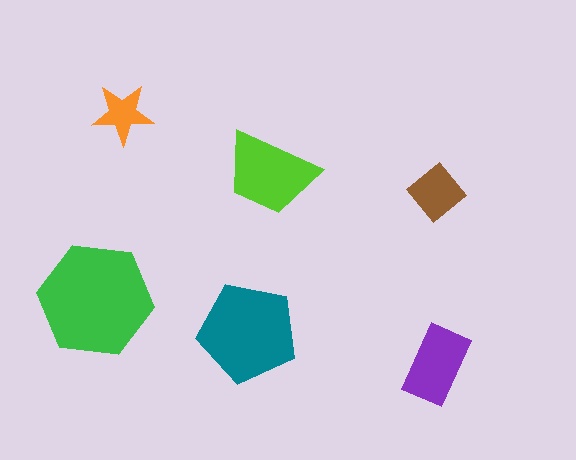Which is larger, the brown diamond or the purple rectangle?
The purple rectangle.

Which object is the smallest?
The orange star.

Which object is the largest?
The green hexagon.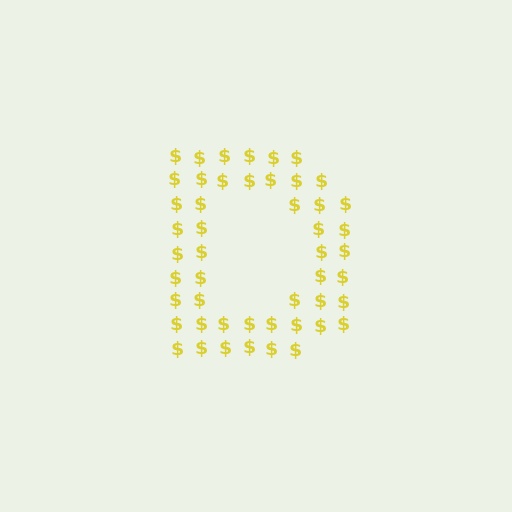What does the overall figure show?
The overall figure shows the letter D.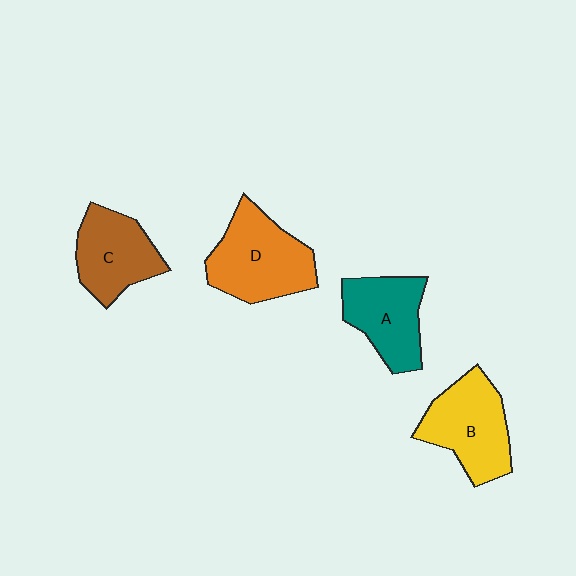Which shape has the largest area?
Shape D (orange).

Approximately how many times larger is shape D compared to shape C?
Approximately 1.3 times.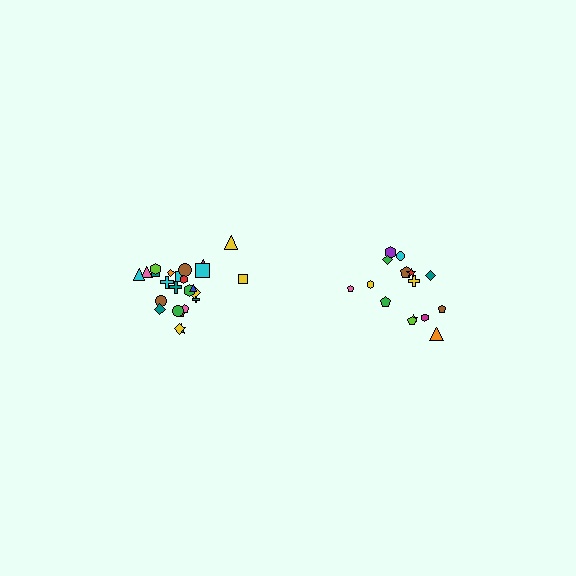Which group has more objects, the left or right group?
The left group.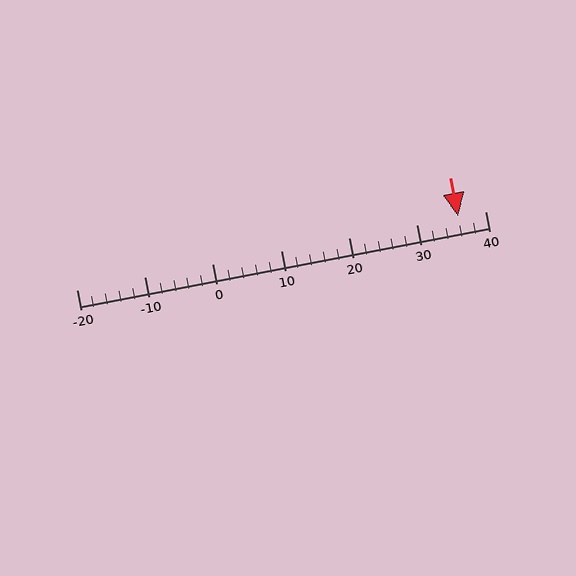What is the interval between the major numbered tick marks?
The major tick marks are spaced 10 units apart.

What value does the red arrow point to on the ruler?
The red arrow points to approximately 36.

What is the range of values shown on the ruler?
The ruler shows values from -20 to 40.